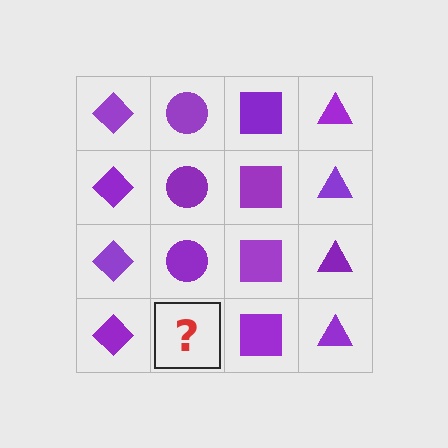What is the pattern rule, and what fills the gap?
The rule is that each column has a consistent shape. The gap should be filled with a purple circle.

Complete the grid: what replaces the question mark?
The question mark should be replaced with a purple circle.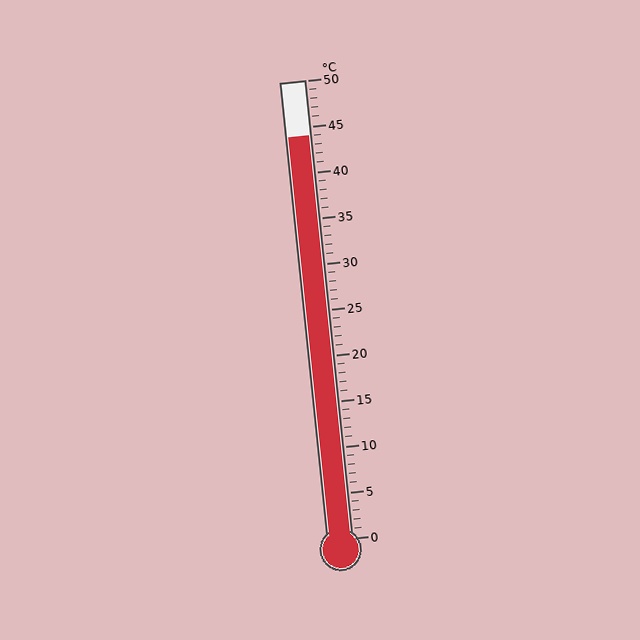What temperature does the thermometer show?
The thermometer shows approximately 44°C.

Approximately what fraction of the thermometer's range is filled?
The thermometer is filled to approximately 90% of its range.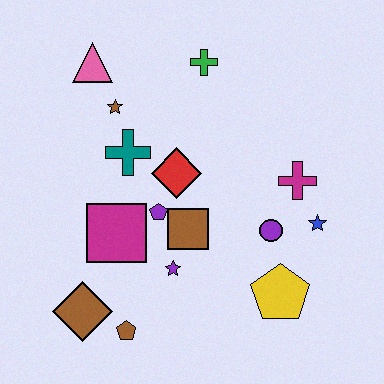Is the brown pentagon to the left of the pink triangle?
No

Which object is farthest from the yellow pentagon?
The pink triangle is farthest from the yellow pentagon.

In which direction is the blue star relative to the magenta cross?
The blue star is below the magenta cross.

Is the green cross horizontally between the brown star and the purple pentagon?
No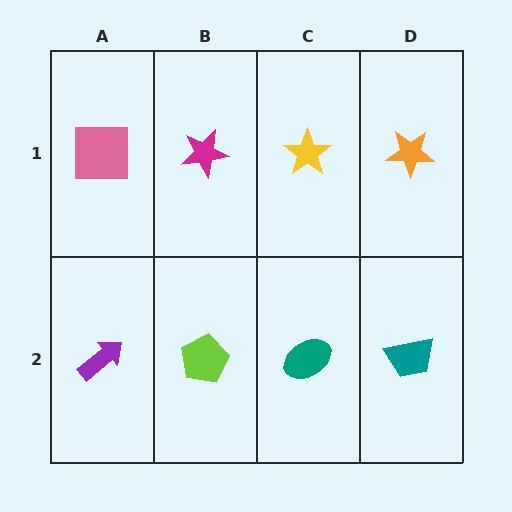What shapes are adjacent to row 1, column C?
A teal ellipse (row 2, column C), a magenta star (row 1, column B), an orange star (row 1, column D).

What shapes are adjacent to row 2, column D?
An orange star (row 1, column D), a teal ellipse (row 2, column C).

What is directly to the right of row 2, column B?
A teal ellipse.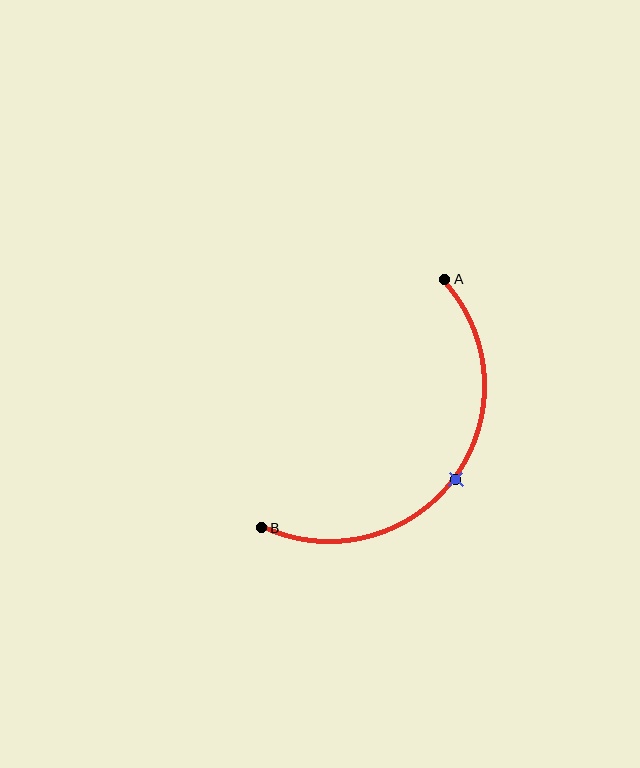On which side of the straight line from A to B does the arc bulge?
The arc bulges below and to the right of the straight line connecting A and B.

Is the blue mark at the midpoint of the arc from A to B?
Yes. The blue mark lies on the arc at equal arc-length from both A and B — it is the arc midpoint.